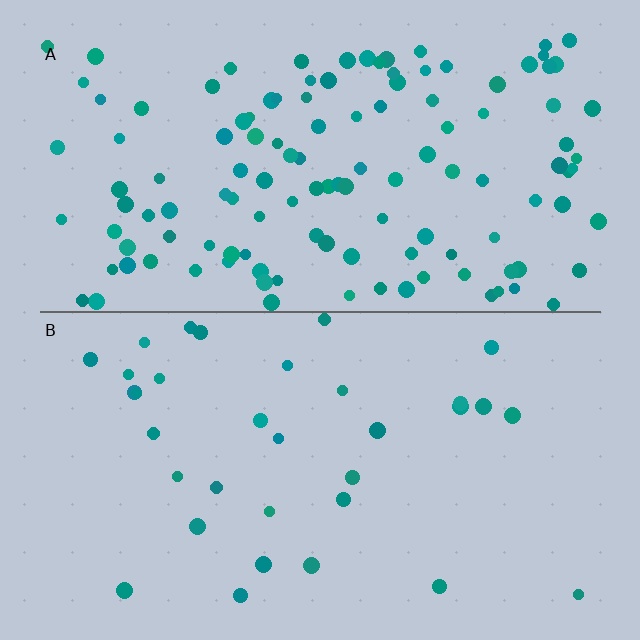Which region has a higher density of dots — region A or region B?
A (the top).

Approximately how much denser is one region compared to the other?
Approximately 3.7× — region A over region B.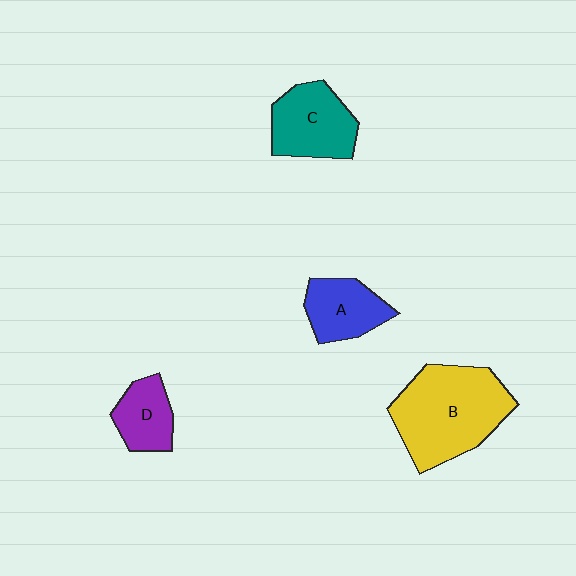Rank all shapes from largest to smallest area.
From largest to smallest: B (yellow), C (teal), A (blue), D (purple).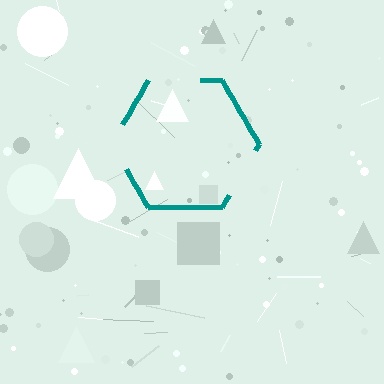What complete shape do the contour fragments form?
The contour fragments form a hexagon.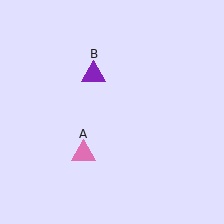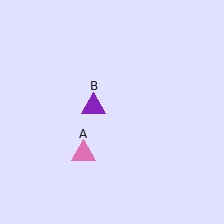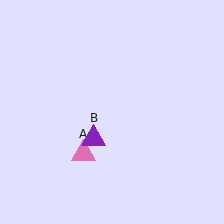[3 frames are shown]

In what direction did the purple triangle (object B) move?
The purple triangle (object B) moved down.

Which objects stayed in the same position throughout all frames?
Pink triangle (object A) remained stationary.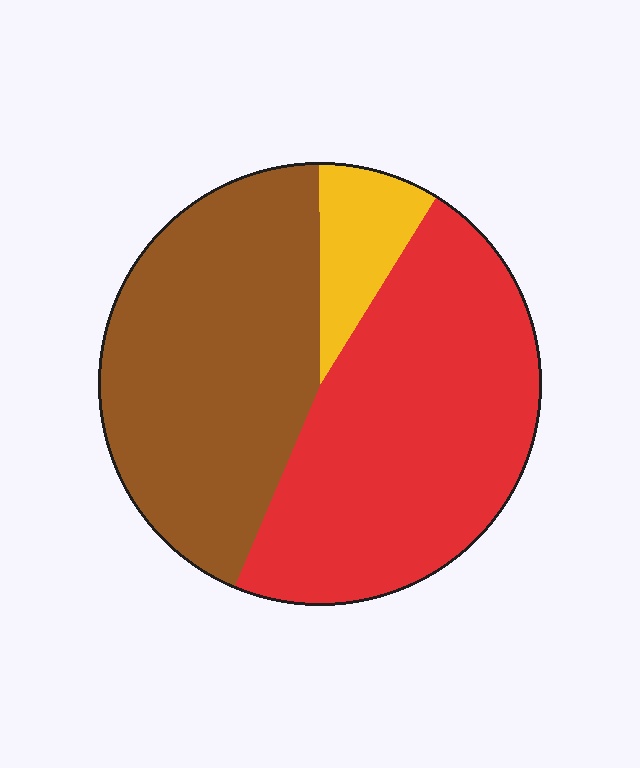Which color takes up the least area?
Yellow, at roughly 10%.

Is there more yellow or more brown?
Brown.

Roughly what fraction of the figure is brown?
Brown takes up between a third and a half of the figure.